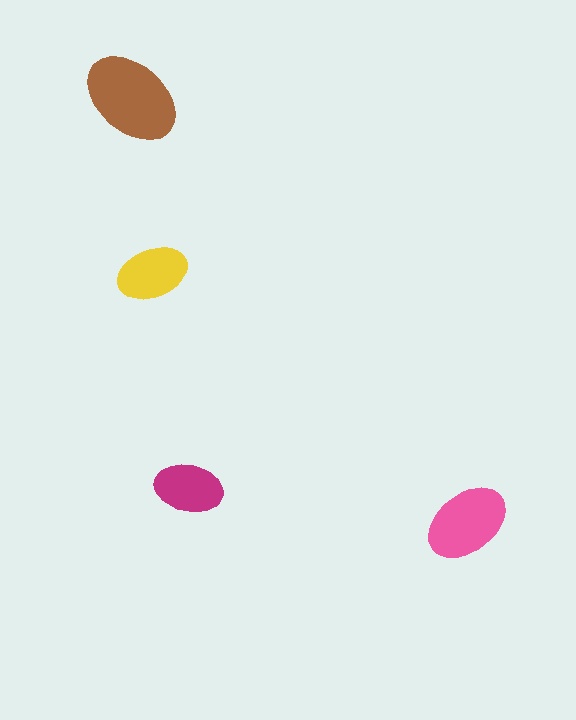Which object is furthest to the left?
The brown ellipse is leftmost.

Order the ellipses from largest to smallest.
the brown one, the pink one, the yellow one, the magenta one.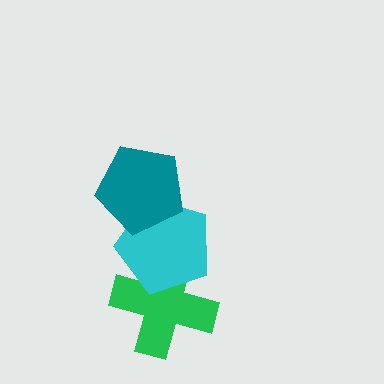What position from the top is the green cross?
The green cross is 3rd from the top.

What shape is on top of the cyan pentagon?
The teal pentagon is on top of the cyan pentagon.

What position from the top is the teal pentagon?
The teal pentagon is 1st from the top.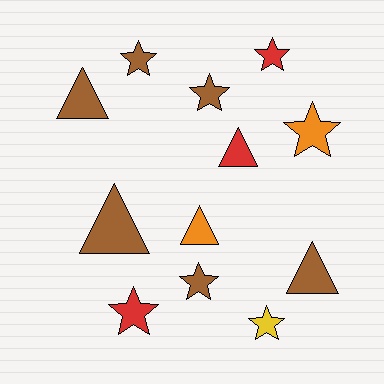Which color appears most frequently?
Brown, with 6 objects.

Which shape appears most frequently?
Star, with 7 objects.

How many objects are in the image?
There are 12 objects.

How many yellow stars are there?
There is 1 yellow star.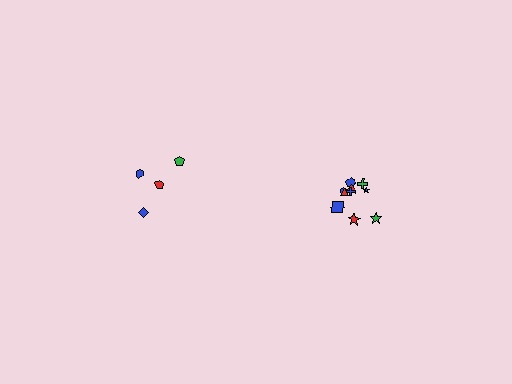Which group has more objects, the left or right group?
The right group.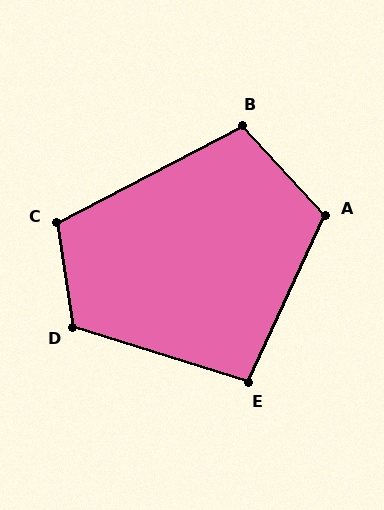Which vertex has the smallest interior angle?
E, at approximately 97 degrees.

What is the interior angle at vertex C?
Approximately 109 degrees (obtuse).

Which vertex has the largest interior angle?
D, at approximately 116 degrees.